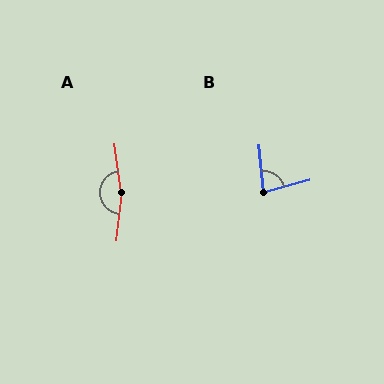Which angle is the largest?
A, at approximately 165 degrees.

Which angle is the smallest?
B, at approximately 81 degrees.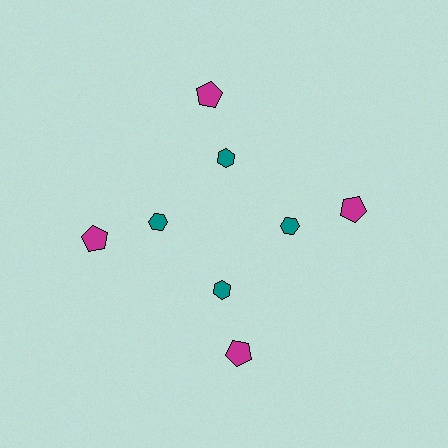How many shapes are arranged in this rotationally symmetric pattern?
There are 8 shapes, arranged in 4 groups of 2.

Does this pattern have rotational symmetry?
Yes, this pattern has 4-fold rotational symmetry. It looks the same after rotating 90 degrees around the center.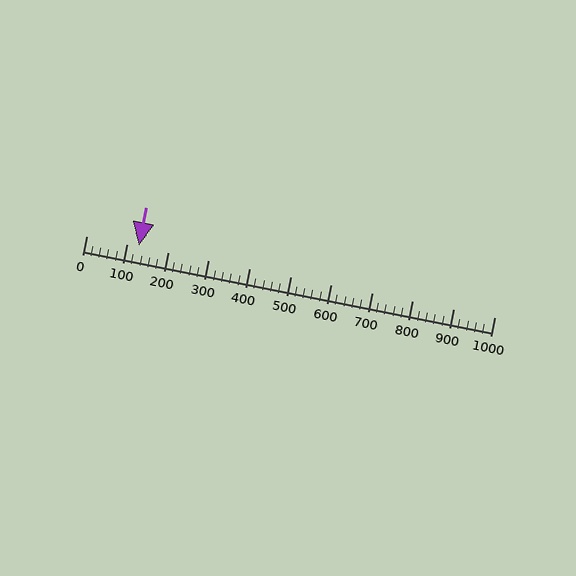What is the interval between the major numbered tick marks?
The major tick marks are spaced 100 units apart.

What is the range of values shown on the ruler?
The ruler shows values from 0 to 1000.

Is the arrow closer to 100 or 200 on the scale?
The arrow is closer to 100.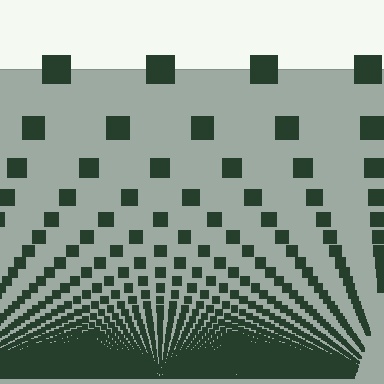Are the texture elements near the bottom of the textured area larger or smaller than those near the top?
Smaller. The gradient is inverted — elements near the bottom are smaller and denser.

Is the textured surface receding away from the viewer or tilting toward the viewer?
The surface appears to tilt toward the viewer. Texture elements get larger and sparser toward the top.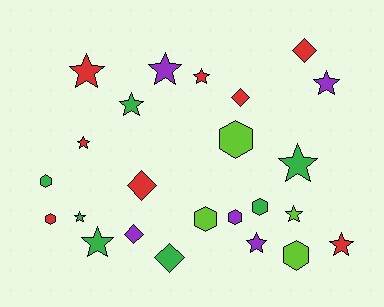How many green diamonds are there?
There is 1 green diamond.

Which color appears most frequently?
Red, with 8 objects.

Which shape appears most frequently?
Star, with 12 objects.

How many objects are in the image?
There are 24 objects.